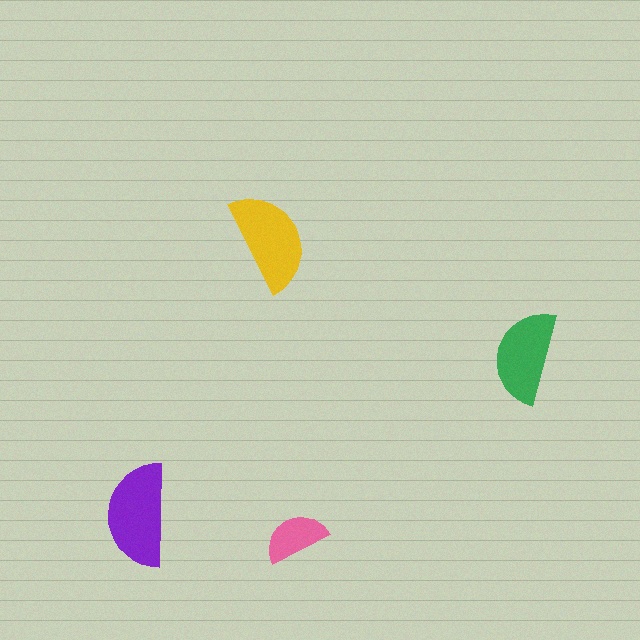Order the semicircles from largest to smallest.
the purple one, the yellow one, the green one, the pink one.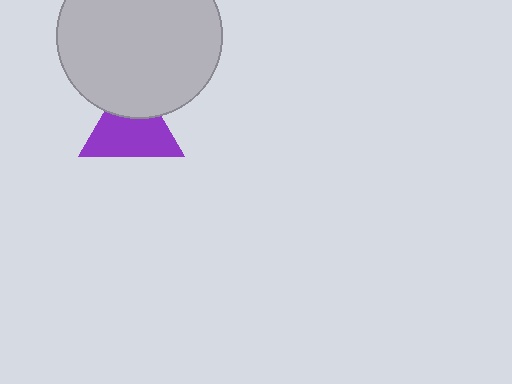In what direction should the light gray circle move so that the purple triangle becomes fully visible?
The light gray circle should move up. That is the shortest direction to clear the overlap and leave the purple triangle fully visible.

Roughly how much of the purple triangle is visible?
Most of it is visible (roughly 68%).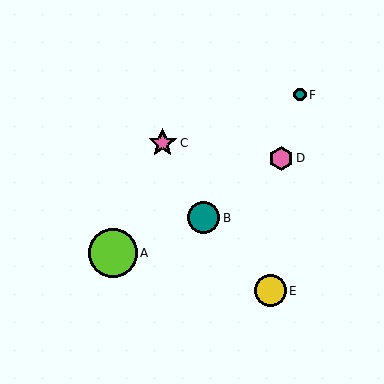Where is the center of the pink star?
The center of the pink star is at (163, 143).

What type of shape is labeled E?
Shape E is a yellow circle.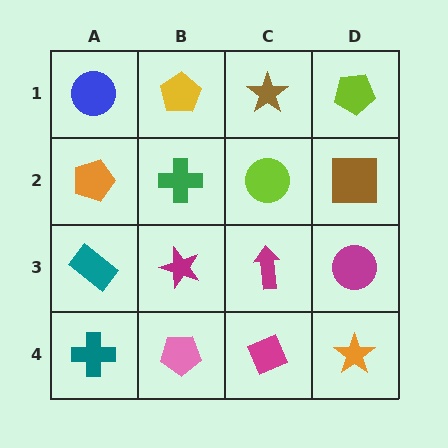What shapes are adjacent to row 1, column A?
An orange pentagon (row 2, column A), a yellow pentagon (row 1, column B).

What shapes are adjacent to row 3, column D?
A brown square (row 2, column D), an orange star (row 4, column D), a magenta arrow (row 3, column C).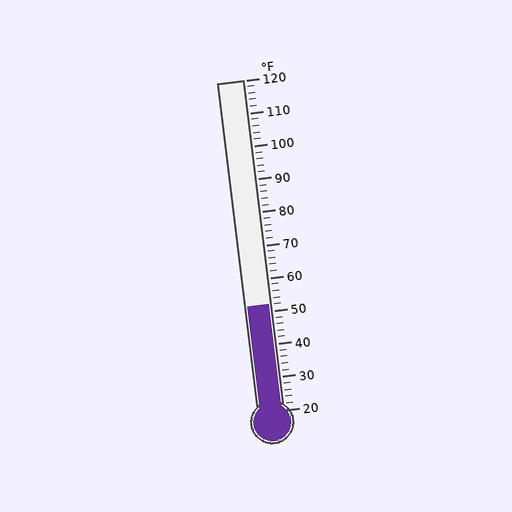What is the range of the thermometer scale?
The thermometer scale ranges from 20°F to 120°F.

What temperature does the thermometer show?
The thermometer shows approximately 52°F.